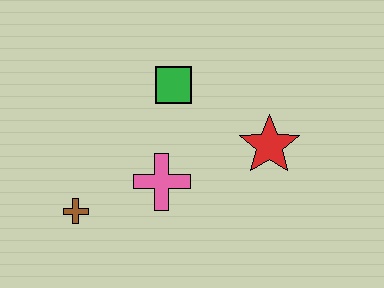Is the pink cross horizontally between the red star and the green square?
No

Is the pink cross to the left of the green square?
Yes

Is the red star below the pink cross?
No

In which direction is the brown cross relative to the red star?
The brown cross is to the left of the red star.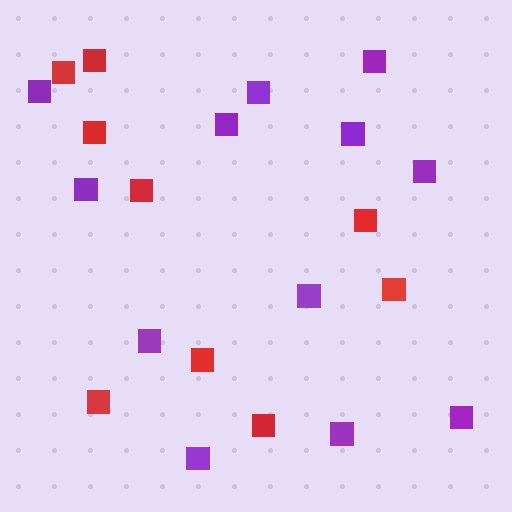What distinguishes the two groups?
There are 2 groups: one group of red squares (9) and one group of purple squares (12).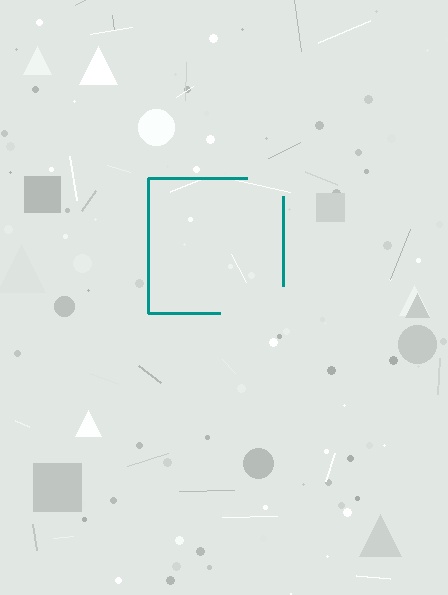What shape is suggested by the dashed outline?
The dashed outline suggests a square.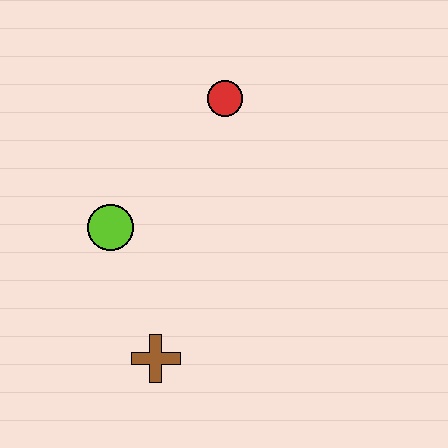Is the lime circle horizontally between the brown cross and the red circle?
No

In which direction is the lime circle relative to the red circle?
The lime circle is below the red circle.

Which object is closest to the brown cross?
The lime circle is closest to the brown cross.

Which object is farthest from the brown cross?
The red circle is farthest from the brown cross.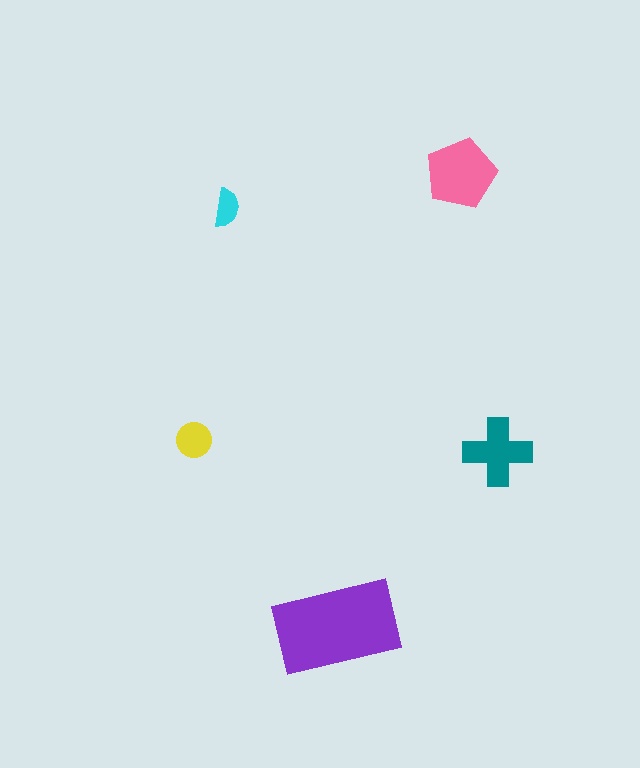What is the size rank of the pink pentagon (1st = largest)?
2nd.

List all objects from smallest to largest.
The cyan semicircle, the yellow circle, the teal cross, the pink pentagon, the purple rectangle.